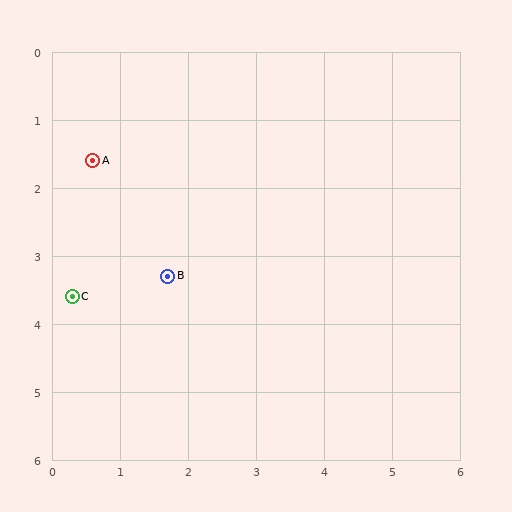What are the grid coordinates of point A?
Point A is at approximately (0.6, 1.6).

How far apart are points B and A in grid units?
Points B and A are about 2.0 grid units apart.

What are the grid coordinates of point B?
Point B is at approximately (1.7, 3.3).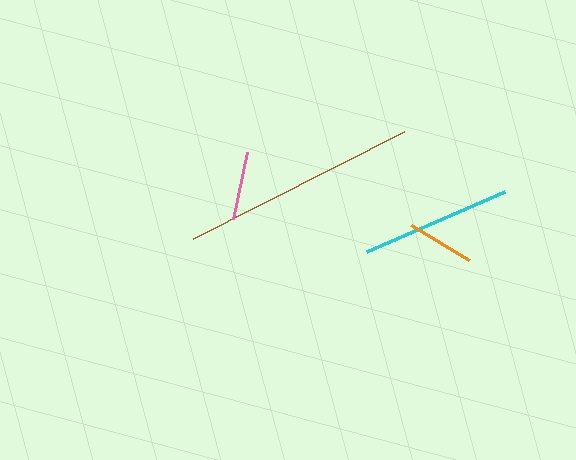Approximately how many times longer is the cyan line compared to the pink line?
The cyan line is approximately 2.2 times the length of the pink line.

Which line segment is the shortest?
The pink line is the shortest at approximately 68 pixels.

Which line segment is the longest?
The brown line is the longest at approximately 237 pixels.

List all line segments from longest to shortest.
From longest to shortest: brown, cyan, orange, pink.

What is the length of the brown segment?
The brown segment is approximately 237 pixels long.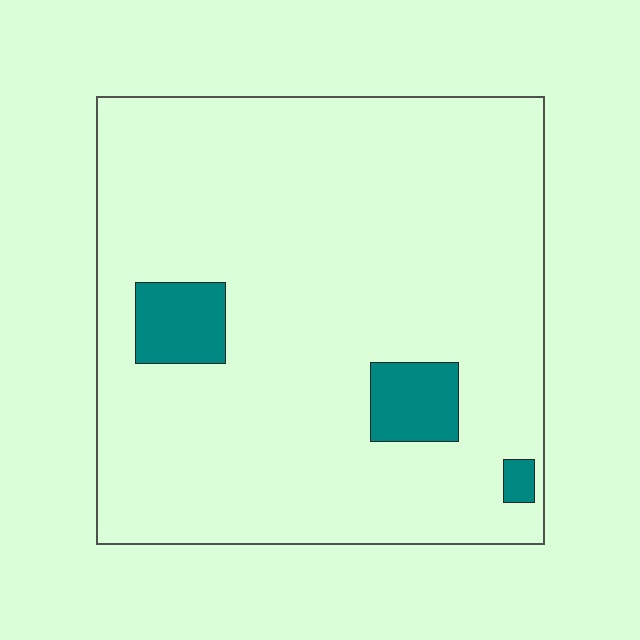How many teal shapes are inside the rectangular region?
3.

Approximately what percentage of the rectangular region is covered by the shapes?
Approximately 10%.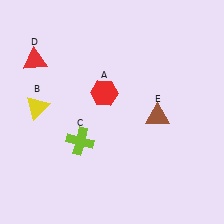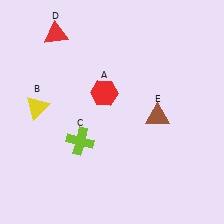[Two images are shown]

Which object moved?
The red triangle (D) moved up.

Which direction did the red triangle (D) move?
The red triangle (D) moved up.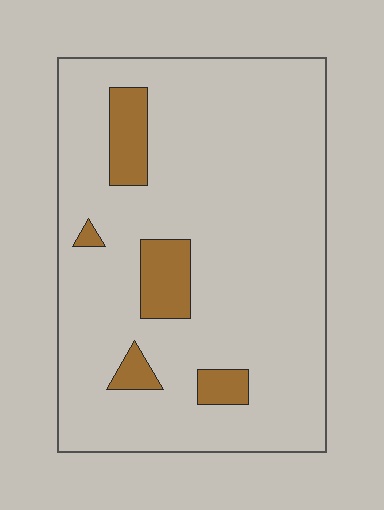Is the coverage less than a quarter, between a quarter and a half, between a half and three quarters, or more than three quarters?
Less than a quarter.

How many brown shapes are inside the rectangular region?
5.